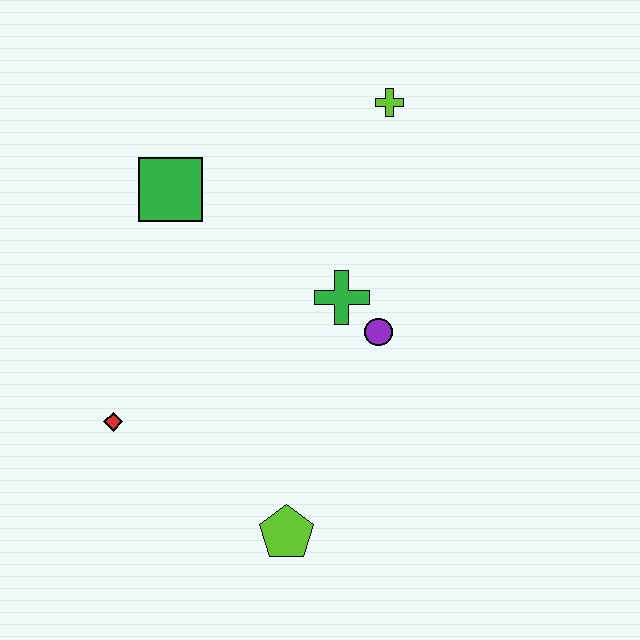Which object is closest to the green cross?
The purple circle is closest to the green cross.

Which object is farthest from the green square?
The lime pentagon is farthest from the green square.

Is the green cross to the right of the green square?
Yes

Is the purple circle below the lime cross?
Yes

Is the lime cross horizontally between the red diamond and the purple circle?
No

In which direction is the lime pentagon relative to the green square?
The lime pentagon is below the green square.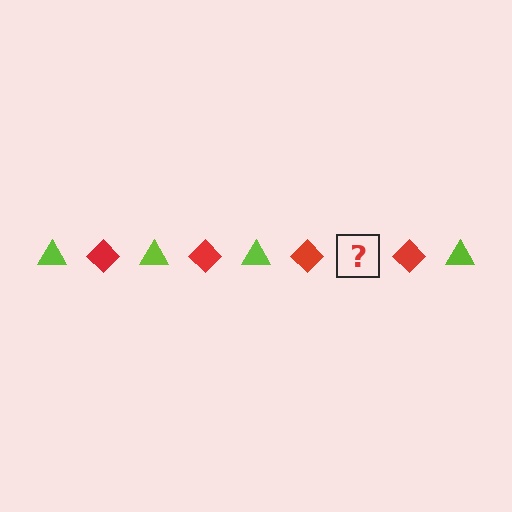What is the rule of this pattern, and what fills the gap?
The rule is that the pattern alternates between lime triangle and red diamond. The gap should be filled with a lime triangle.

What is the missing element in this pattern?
The missing element is a lime triangle.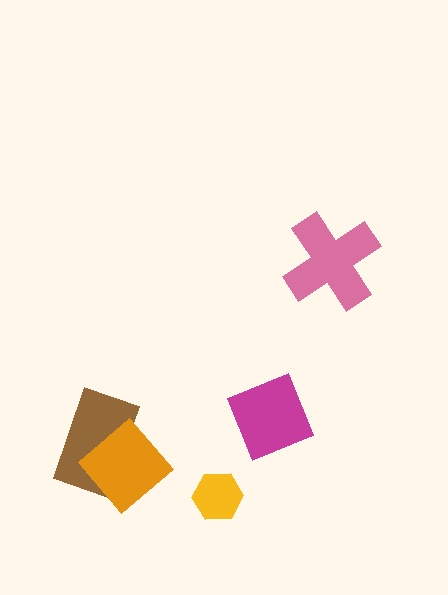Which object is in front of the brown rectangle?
The orange diamond is in front of the brown rectangle.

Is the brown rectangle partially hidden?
Yes, it is partially covered by another shape.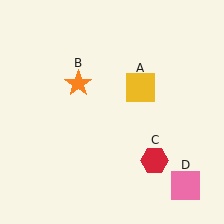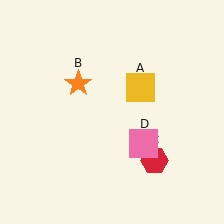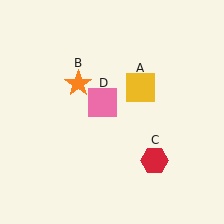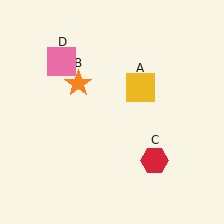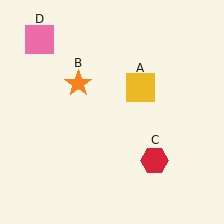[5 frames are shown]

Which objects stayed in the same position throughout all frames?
Yellow square (object A) and orange star (object B) and red hexagon (object C) remained stationary.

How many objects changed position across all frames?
1 object changed position: pink square (object D).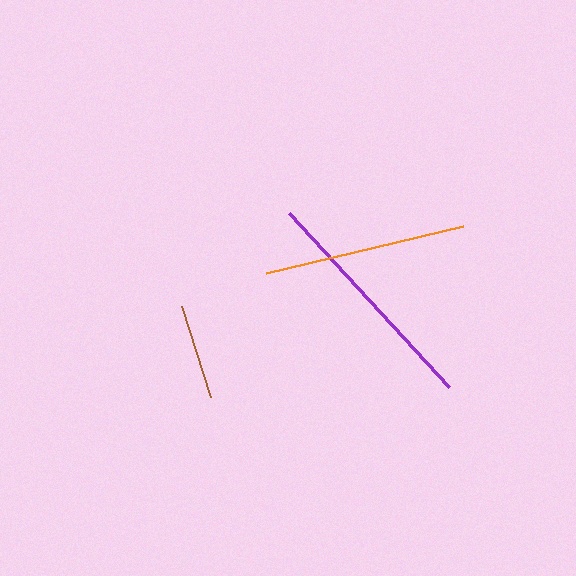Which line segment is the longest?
The purple line is the longest at approximately 237 pixels.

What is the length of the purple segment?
The purple segment is approximately 237 pixels long.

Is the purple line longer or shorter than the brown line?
The purple line is longer than the brown line.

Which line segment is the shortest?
The brown line is the shortest at approximately 96 pixels.